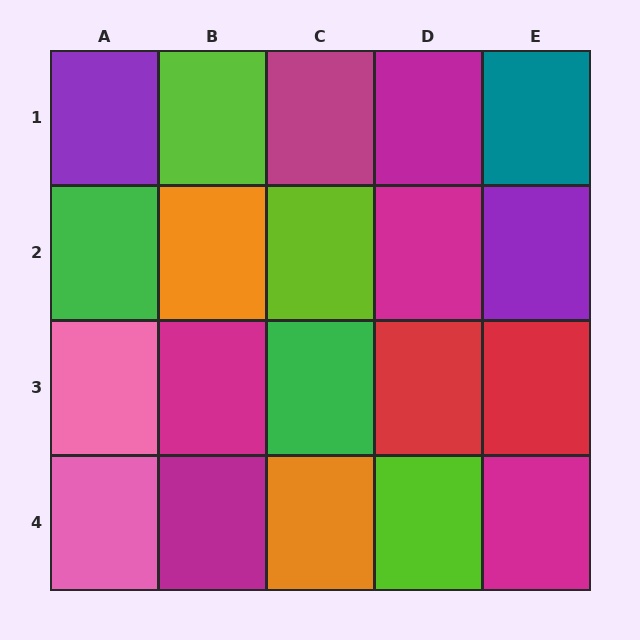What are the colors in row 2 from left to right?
Green, orange, lime, magenta, purple.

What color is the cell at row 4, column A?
Pink.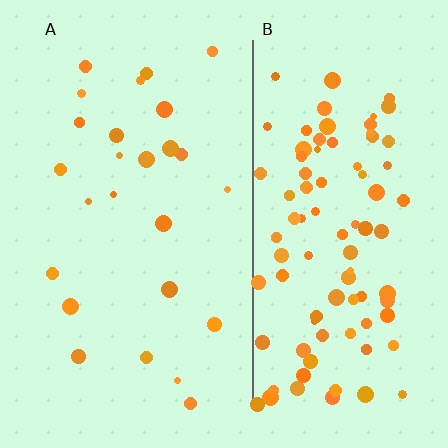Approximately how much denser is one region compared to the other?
Approximately 3.8× — region B over region A.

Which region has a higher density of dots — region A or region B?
B (the right).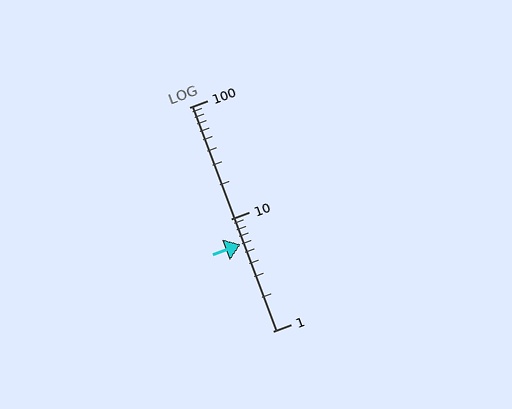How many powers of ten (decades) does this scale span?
The scale spans 2 decades, from 1 to 100.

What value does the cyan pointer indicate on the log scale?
The pointer indicates approximately 6.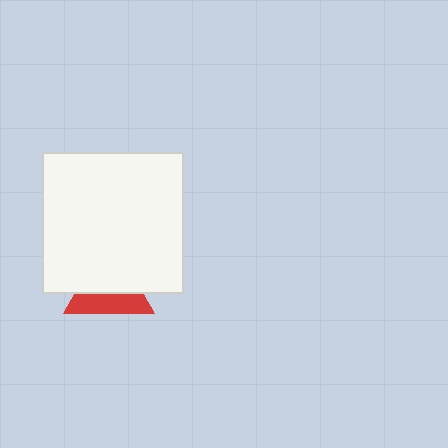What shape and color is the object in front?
The object in front is a white square.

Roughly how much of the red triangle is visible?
A small part of it is visible (roughly 44%).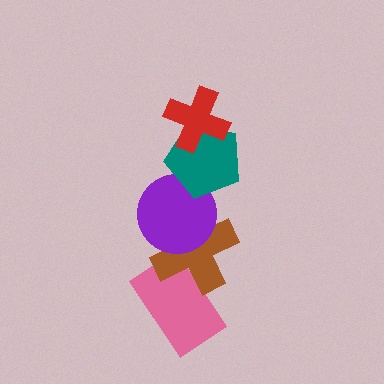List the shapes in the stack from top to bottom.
From top to bottom: the red cross, the teal pentagon, the purple circle, the brown cross, the pink rectangle.